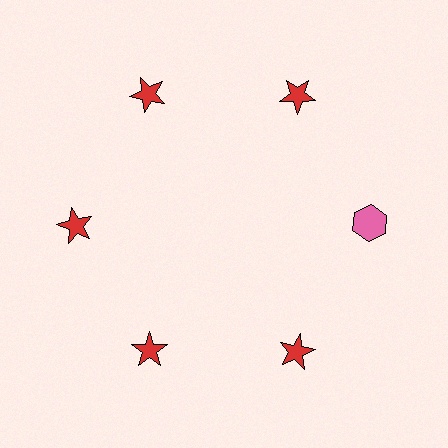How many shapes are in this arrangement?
There are 6 shapes arranged in a ring pattern.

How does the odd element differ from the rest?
It differs in both color (pink instead of red) and shape (hexagon instead of star).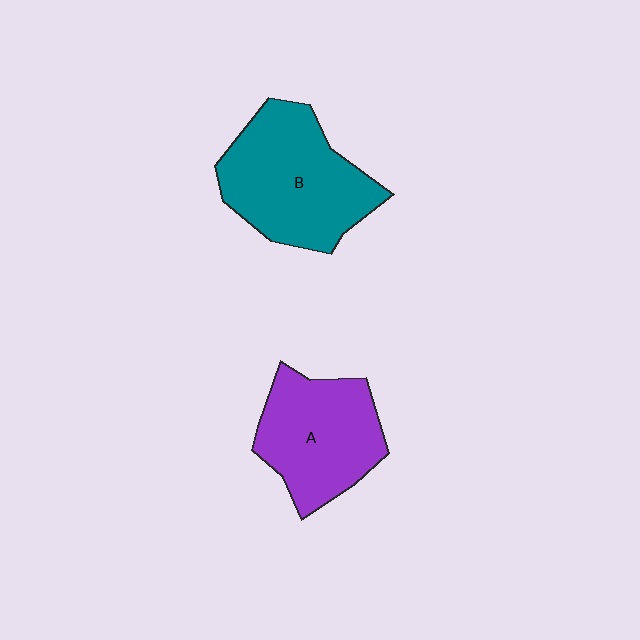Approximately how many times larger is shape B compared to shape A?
Approximately 1.2 times.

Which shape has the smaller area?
Shape A (purple).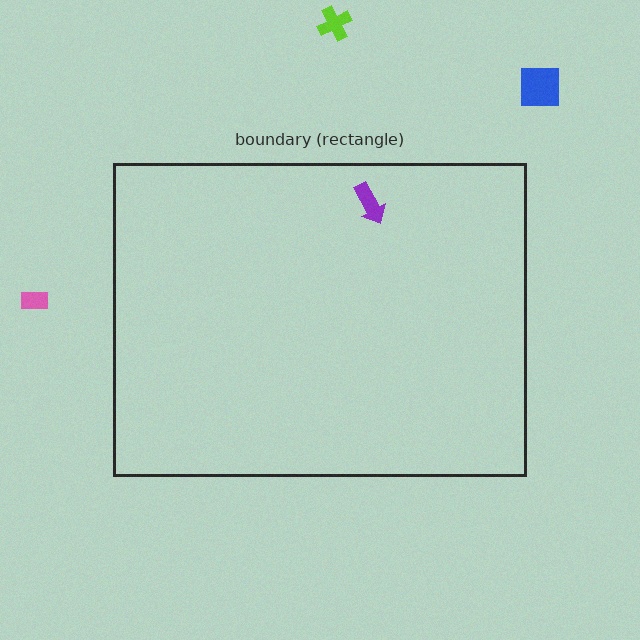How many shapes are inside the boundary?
1 inside, 3 outside.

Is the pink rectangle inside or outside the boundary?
Outside.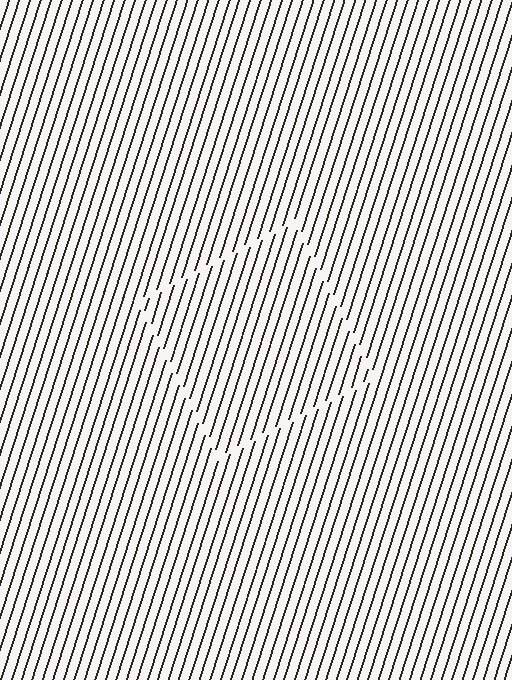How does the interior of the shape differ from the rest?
The interior of the shape contains the same grating, shifted by half a period — the contour is defined by the phase discontinuity where line-ends from the inner and outer gratings abut.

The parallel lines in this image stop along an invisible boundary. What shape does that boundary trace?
An illusory square. The interior of the shape contains the same grating, shifted by half a period — the contour is defined by the phase discontinuity where line-ends from the inner and outer gratings abut.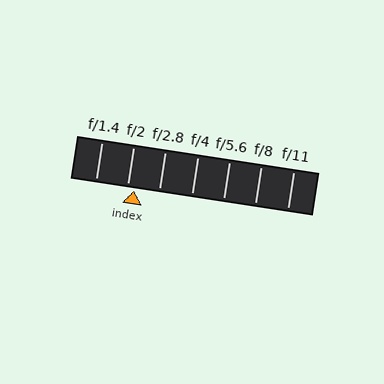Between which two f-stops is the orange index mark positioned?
The index mark is between f/2 and f/2.8.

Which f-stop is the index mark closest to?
The index mark is closest to f/2.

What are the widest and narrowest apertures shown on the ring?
The widest aperture shown is f/1.4 and the narrowest is f/11.